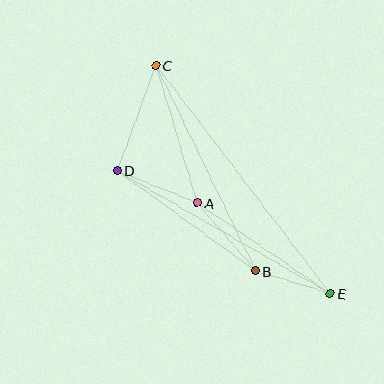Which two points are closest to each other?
Points B and E are closest to each other.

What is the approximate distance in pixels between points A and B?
The distance between A and B is approximately 90 pixels.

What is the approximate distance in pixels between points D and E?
The distance between D and E is approximately 246 pixels.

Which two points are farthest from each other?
Points C and E are farthest from each other.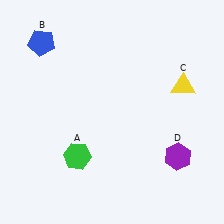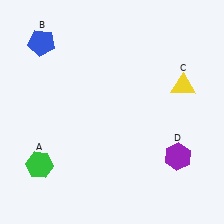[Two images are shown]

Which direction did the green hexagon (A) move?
The green hexagon (A) moved left.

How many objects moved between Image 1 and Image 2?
1 object moved between the two images.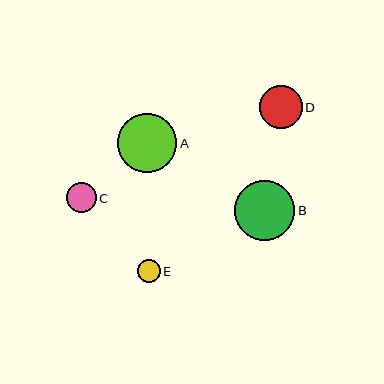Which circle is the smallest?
Circle E is the smallest with a size of approximately 23 pixels.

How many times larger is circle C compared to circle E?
Circle C is approximately 1.3 times the size of circle E.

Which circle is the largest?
Circle B is the largest with a size of approximately 60 pixels.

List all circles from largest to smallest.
From largest to smallest: B, A, D, C, E.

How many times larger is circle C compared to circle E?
Circle C is approximately 1.3 times the size of circle E.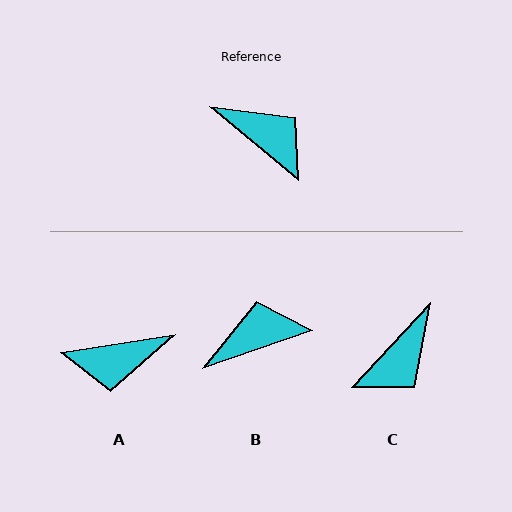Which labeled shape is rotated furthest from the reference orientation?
A, about 131 degrees away.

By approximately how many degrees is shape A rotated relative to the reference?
Approximately 131 degrees clockwise.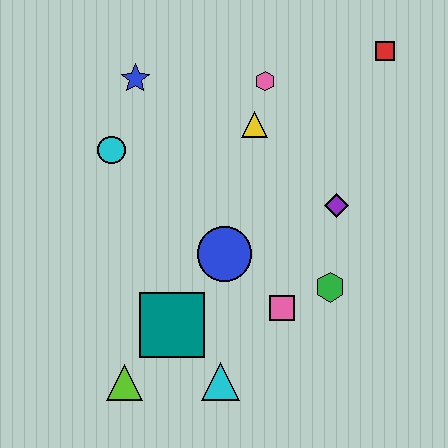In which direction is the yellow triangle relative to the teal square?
The yellow triangle is above the teal square.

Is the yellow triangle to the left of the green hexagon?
Yes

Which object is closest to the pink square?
The green hexagon is closest to the pink square.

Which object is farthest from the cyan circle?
The red square is farthest from the cyan circle.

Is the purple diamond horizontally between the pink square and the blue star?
No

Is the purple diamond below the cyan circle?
Yes